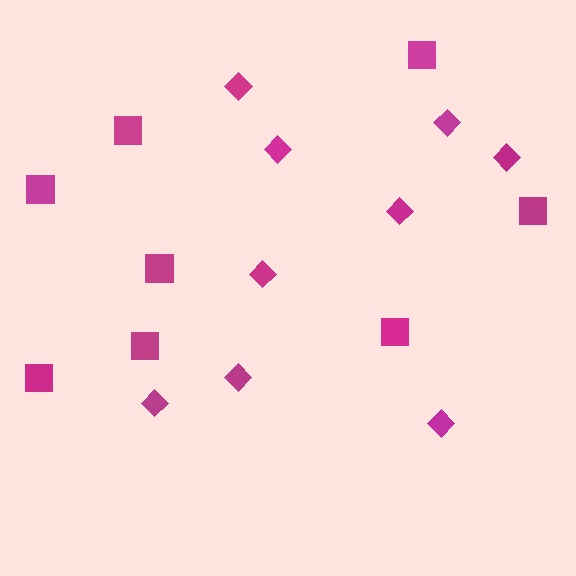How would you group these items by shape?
There are 2 groups: one group of diamonds (9) and one group of squares (8).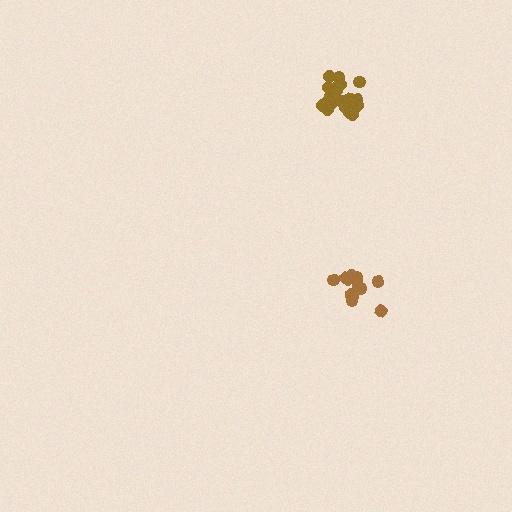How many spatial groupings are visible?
There are 2 spatial groupings.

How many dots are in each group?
Group 1: 14 dots, Group 2: 20 dots (34 total).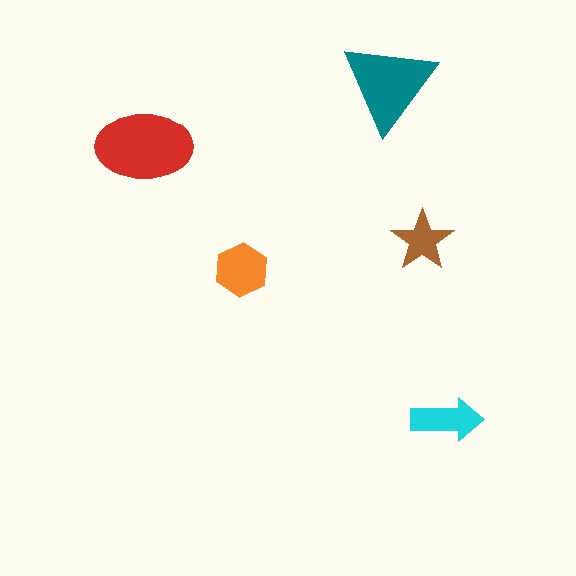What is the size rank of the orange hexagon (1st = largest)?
3rd.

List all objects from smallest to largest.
The brown star, the cyan arrow, the orange hexagon, the teal triangle, the red ellipse.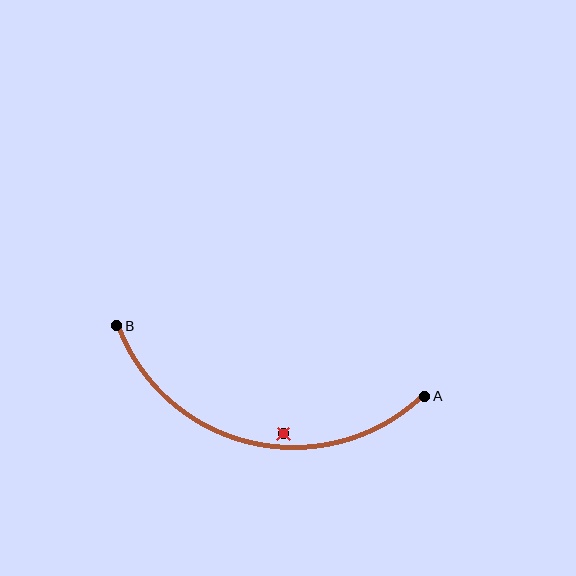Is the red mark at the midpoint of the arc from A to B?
No — the red mark does not lie on the arc at all. It sits slightly inside the curve.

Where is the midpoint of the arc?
The arc midpoint is the point on the curve farthest from the straight line joining A and B. It sits below that line.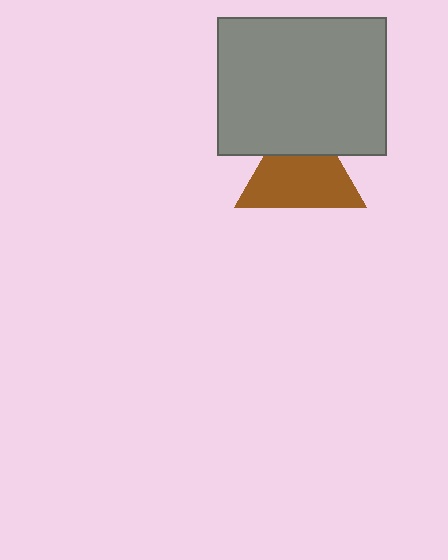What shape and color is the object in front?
The object in front is a gray rectangle.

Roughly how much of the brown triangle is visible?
Most of it is visible (roughly 70%).